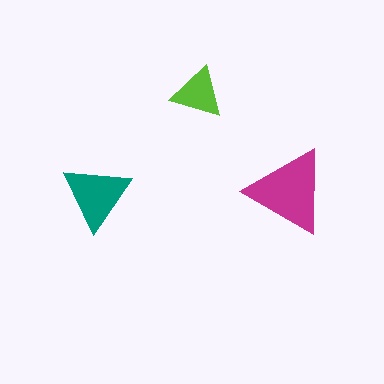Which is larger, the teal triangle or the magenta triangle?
The magenta one.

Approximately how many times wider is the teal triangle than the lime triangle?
About 1.5 times wider.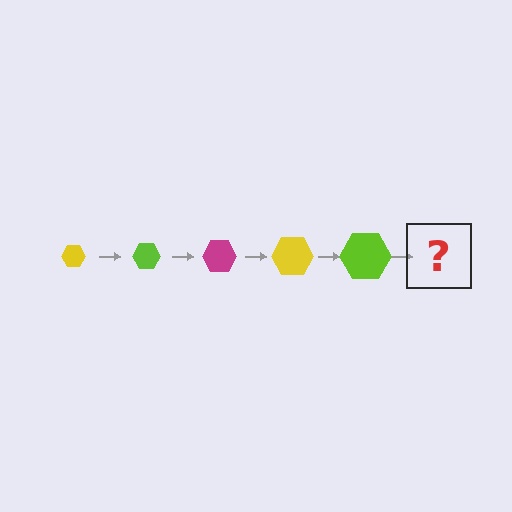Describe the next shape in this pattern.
It should be a magenta hexagon, larger than the previous one.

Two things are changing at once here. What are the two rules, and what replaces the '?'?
The two rules are that the hexagon grows larger each step and the color cycles through yellow, lime, and magenta. The '?' should be a magenta hexagon, larger than the previous one.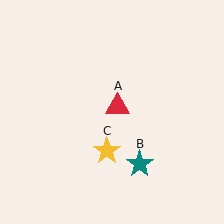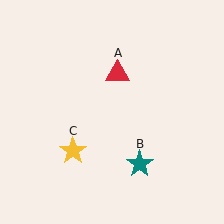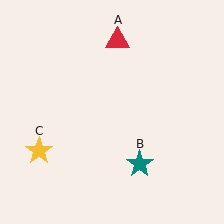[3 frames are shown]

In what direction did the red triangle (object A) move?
The red triangle (object A) moved up.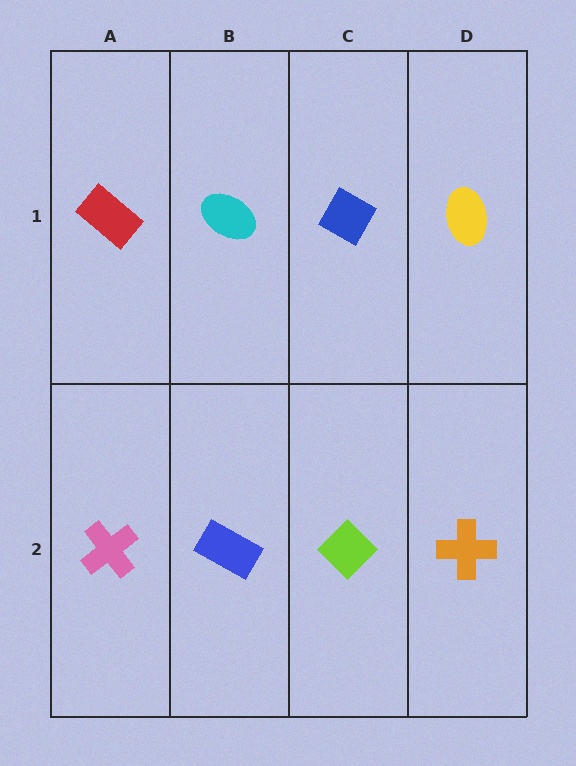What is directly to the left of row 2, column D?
A lime diamond.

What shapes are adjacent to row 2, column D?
A yellow ellipse (row 1, column D), a lime diamond (row 2, column C).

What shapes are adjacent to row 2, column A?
A red rectangle (row 1, column A), a blue rectangle (row 2, column B).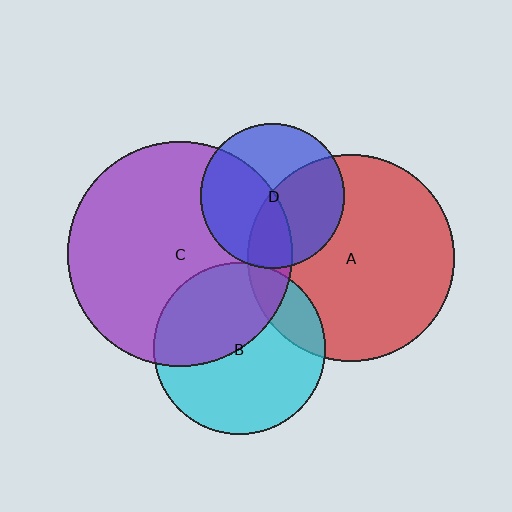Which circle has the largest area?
Circle C (purple).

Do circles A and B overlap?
Yes.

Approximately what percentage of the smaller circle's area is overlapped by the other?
Approximately 15%.